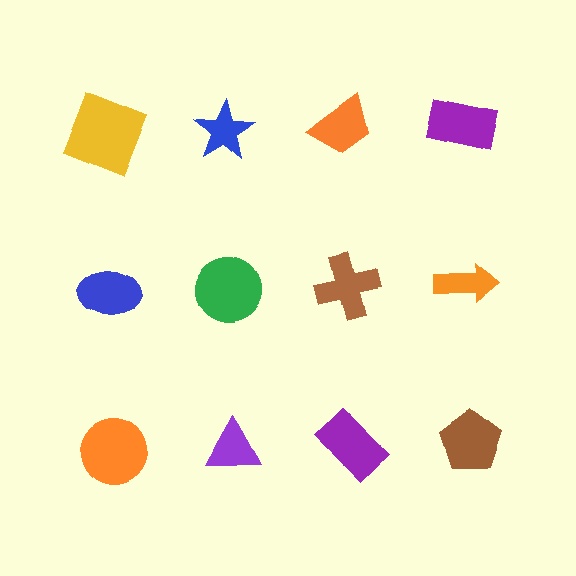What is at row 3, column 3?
A purple rectangle.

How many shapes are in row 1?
4 shapes.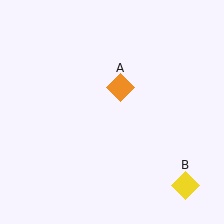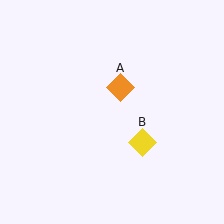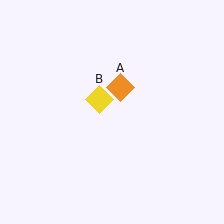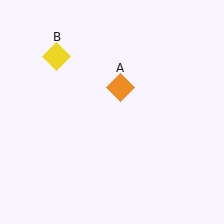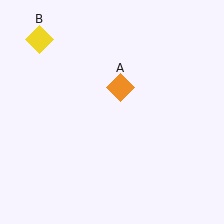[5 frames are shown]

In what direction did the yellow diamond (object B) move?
The yellow diamond (object B) moved up and to the left.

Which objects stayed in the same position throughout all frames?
Orange diamond (object A) remained stationary.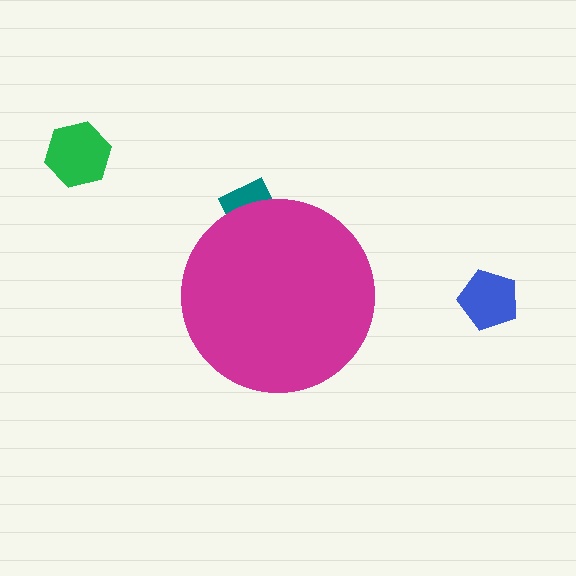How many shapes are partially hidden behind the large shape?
1 shape is partially hidden.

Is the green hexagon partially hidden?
No, the green hexagon is fully visible.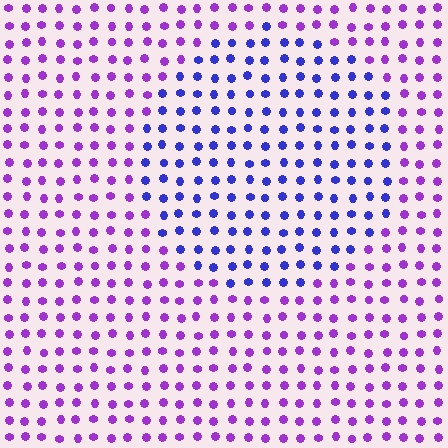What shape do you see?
I see a circle.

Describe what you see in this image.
The image is filled with small purple elements in a uniform arrangement. A circle-shaped region is visible where the elements are tinted to a slightly different hue, forming a subtle color boundary.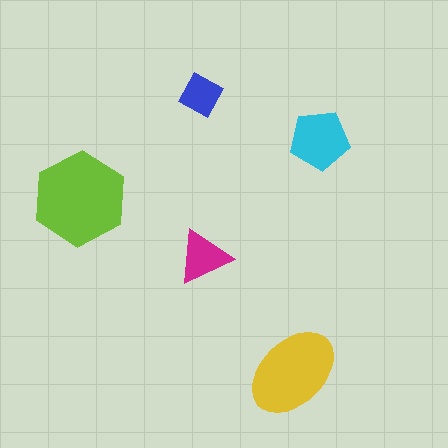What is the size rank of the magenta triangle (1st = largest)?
4th.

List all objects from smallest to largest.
The blue diamond, the magenta triangle, the cyan pentagon, the yellow ellipse, the lime hexagon.